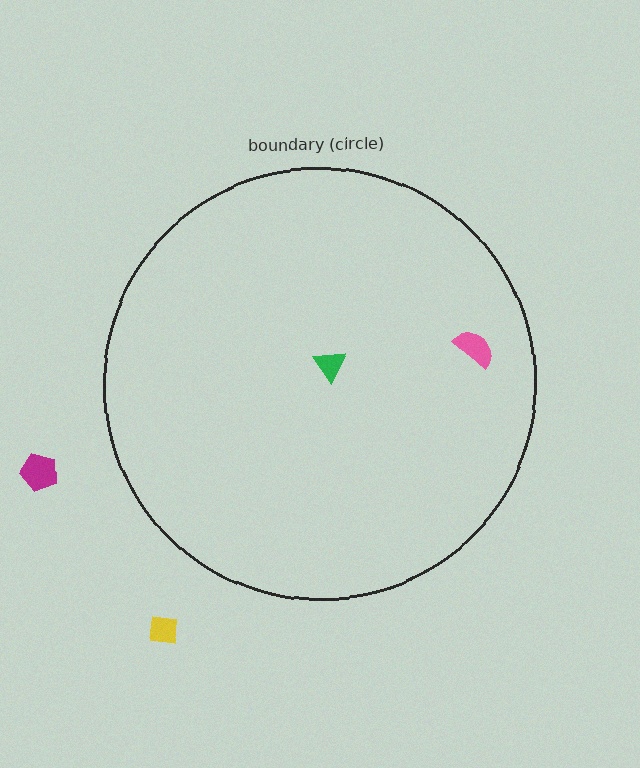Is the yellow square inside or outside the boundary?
Outside.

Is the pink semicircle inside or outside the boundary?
Inside.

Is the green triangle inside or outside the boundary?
Inside.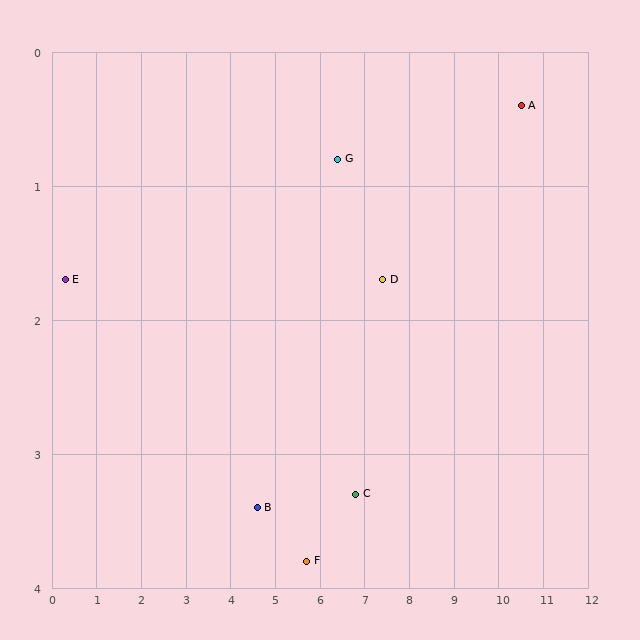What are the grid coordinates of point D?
Point D is at approximately (7.4, 1.7).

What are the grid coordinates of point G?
Point G is at approximately (6.4, 0.8).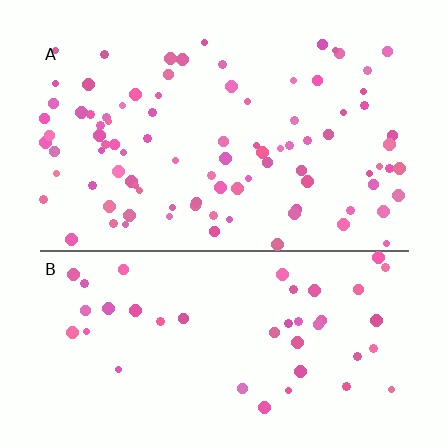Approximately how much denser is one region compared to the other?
Approximately 2.1× — region A over region B.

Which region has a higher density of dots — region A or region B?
A (the top).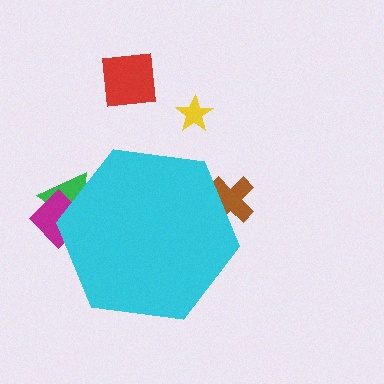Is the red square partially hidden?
No, the red square is fully visible.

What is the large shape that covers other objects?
A cyan hexagon.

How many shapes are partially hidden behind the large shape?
3 shapes are partially hidden.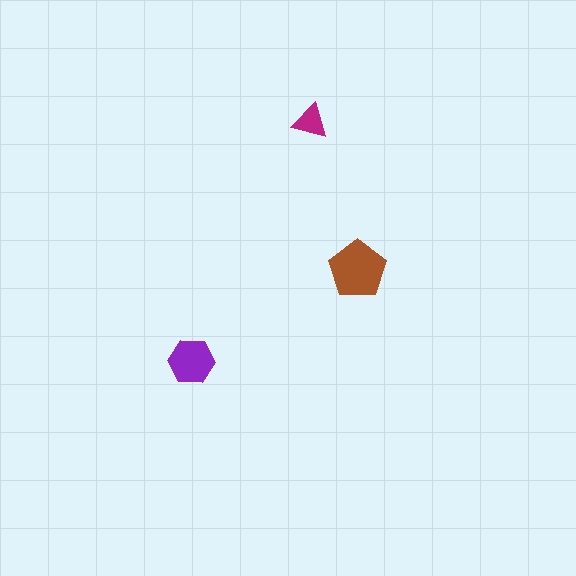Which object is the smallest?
The magenta triangle.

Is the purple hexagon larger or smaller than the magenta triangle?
Larger.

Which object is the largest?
The brown pentagon.